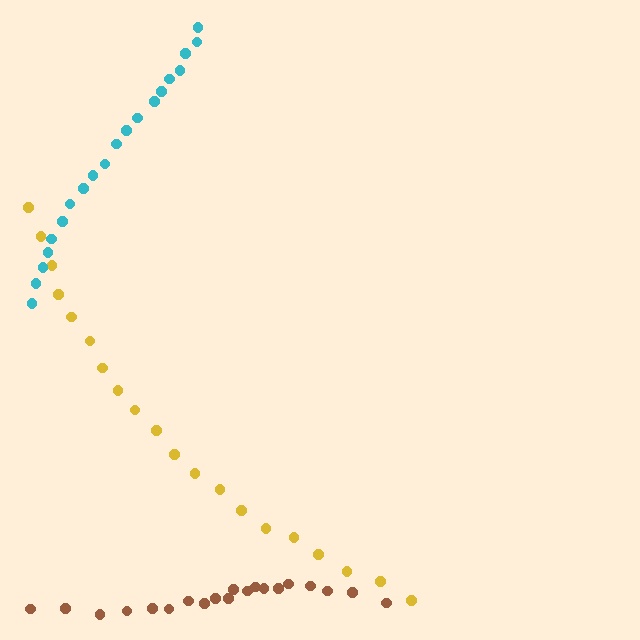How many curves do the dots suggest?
There are 3 distinct paths.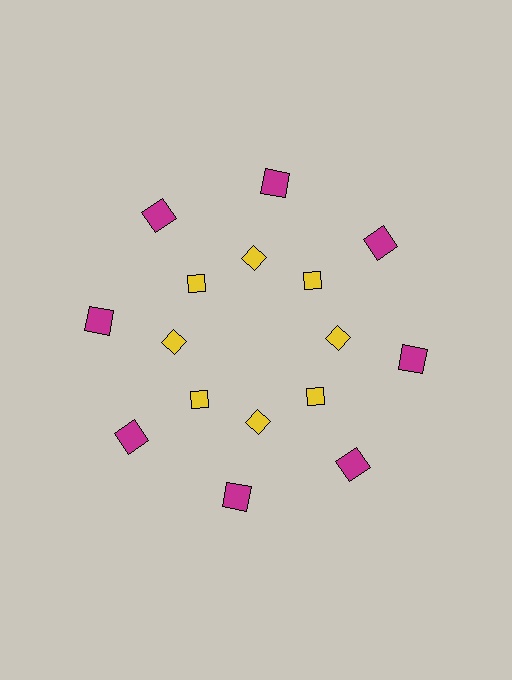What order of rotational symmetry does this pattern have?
This pattern has 8-fold rotational symmetry.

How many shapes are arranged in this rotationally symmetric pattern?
There are 16 shapes, arranged in 8 groups of 2.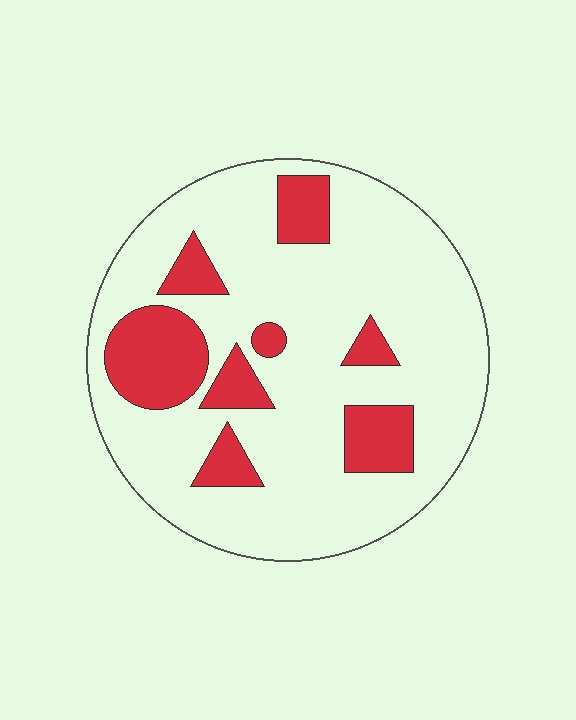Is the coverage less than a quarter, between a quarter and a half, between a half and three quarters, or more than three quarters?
Less than a quarter.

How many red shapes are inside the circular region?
8.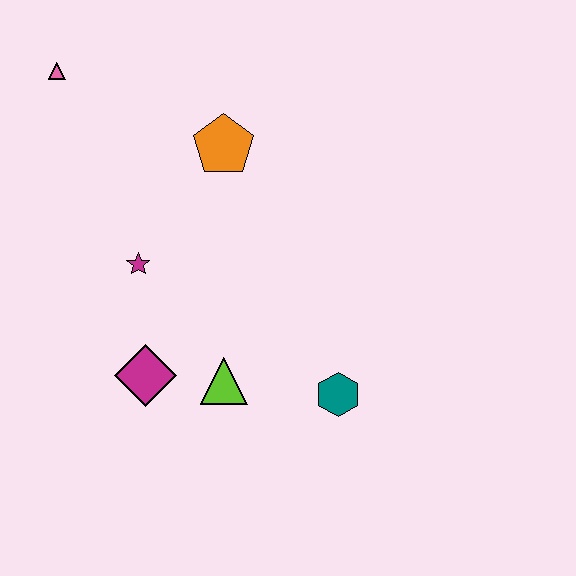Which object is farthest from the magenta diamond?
The pink triangle is farthest from the magenta diamond.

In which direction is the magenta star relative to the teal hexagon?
The magenta star is to the left of the teal hexagon.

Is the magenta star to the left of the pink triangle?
No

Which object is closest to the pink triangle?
The orange pentagon is closest to the pink triangle.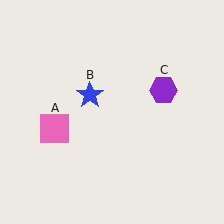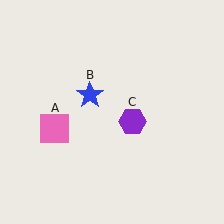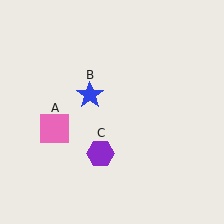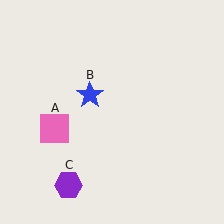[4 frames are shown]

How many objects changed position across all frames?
1 object changed position: purple hexagon (object C).